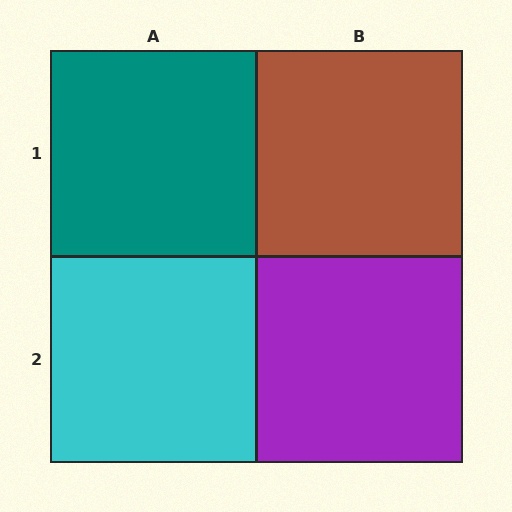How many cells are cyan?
1 cell is cyan.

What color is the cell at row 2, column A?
Cyan.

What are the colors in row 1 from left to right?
Teal, brown.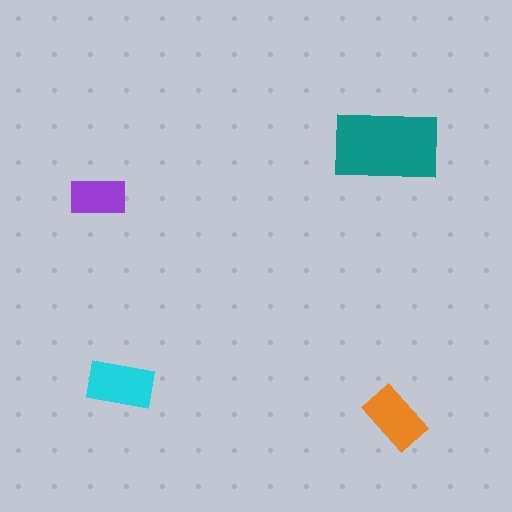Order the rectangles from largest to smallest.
the teal one, the cyan one, the orange one, the purple one.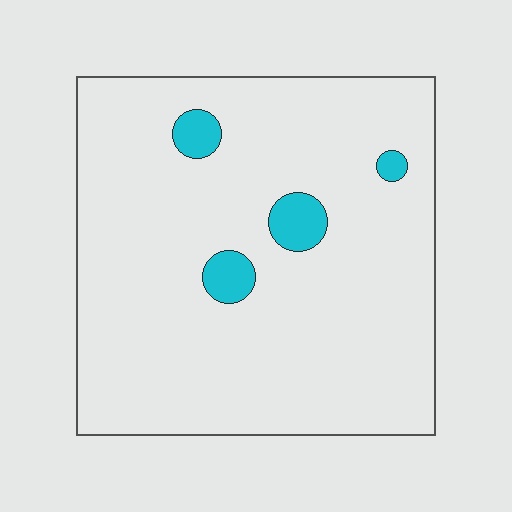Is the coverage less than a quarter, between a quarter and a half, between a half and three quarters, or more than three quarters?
Less than a quarter.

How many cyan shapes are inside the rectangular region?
4.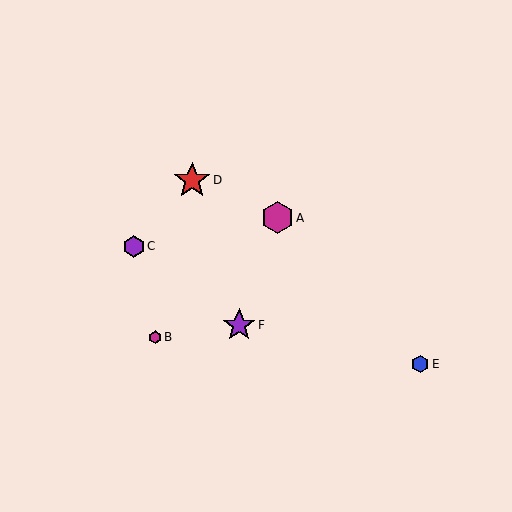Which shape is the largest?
The red star (labeled D) is the largest.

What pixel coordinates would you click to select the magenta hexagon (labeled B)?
Click at (155, 337) to select the magenta hexagon B.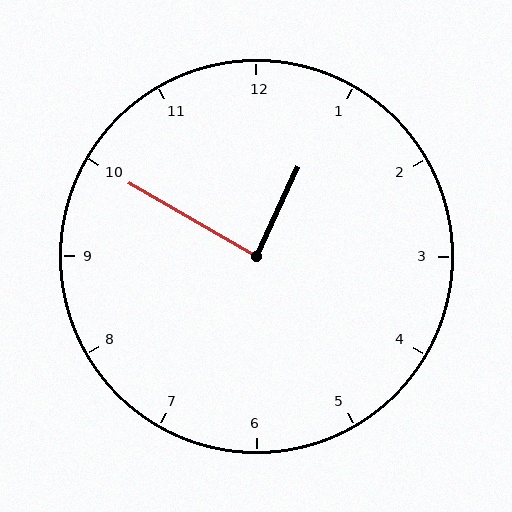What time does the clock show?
12:50.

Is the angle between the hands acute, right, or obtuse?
It is right.